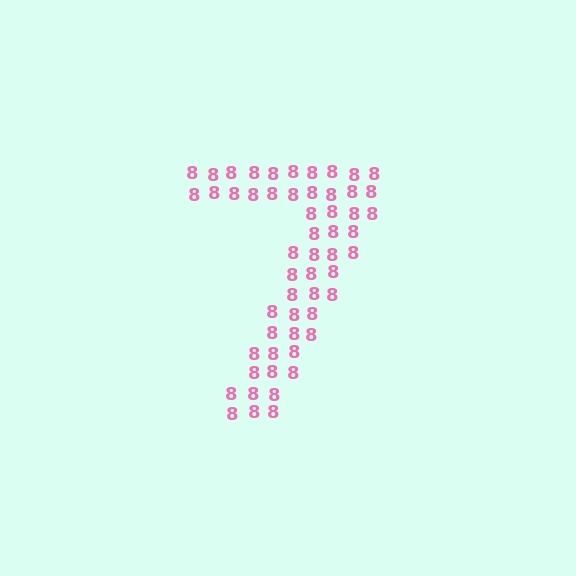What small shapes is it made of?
It is made of small digit 8's.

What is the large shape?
The large shape is the digit 7.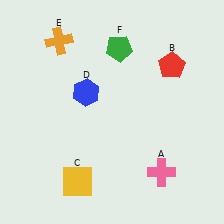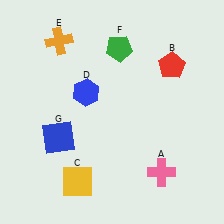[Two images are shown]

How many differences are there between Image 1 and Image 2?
There is 1 difference between the two images.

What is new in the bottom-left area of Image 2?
A blue square (G) was added in the bottom-left area of Image 2.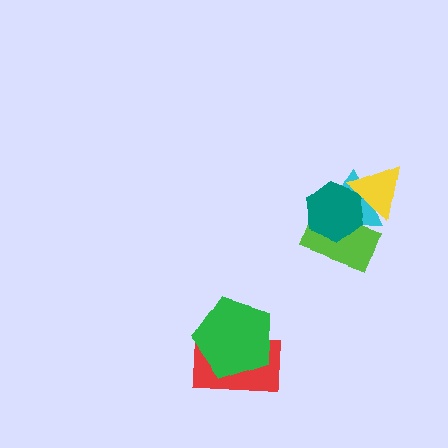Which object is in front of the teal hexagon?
The yellow triangle is in front of the teal hexagon.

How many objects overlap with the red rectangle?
1 object overlaps with the red rectangle.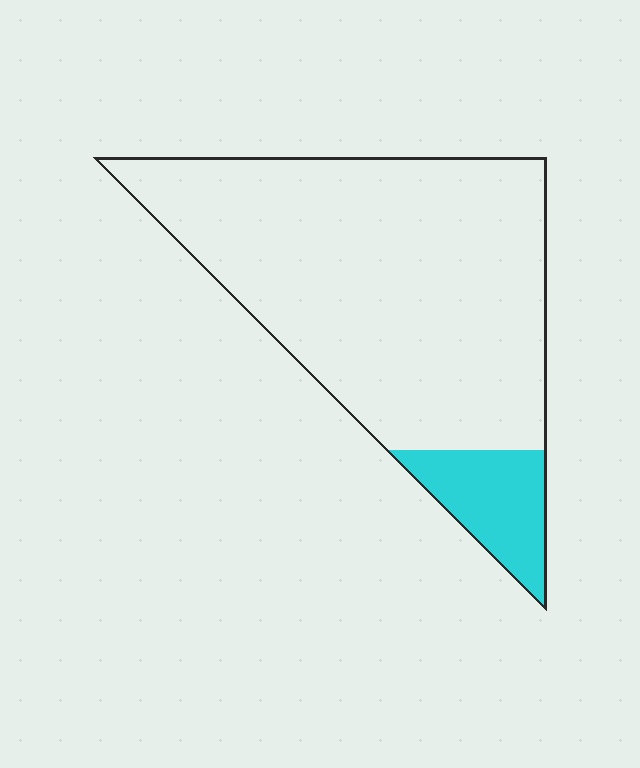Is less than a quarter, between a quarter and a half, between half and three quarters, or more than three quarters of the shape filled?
Less than a quarter.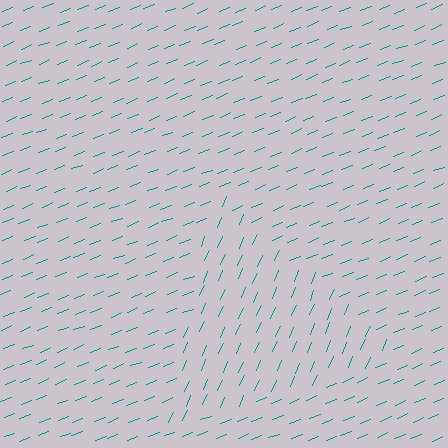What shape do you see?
I see a triangle.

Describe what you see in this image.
The image is filled with small teal line segments. A triangle region in the image has lines oriented differently from the surrounding lines, creating a visible texture boundary.